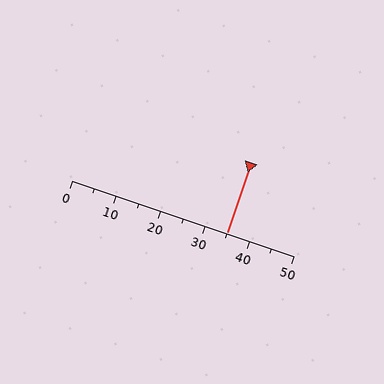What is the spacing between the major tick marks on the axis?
The major ticks are spaced 10 apart.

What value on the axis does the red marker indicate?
The marker indicates approximately 35.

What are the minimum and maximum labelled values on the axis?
The axis runs from 0 to 50.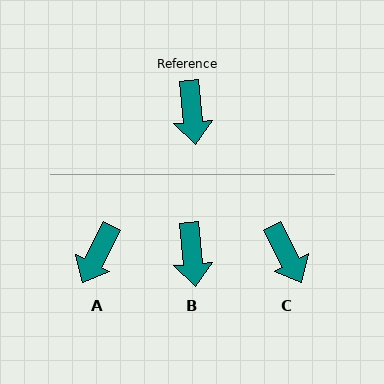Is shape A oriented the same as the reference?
No, it is off by about 33 degrees.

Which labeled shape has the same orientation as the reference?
B.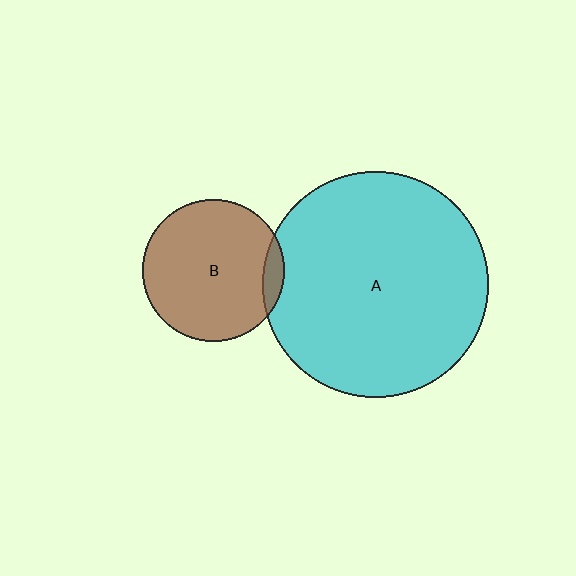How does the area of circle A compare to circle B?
Approximately 2.6 times.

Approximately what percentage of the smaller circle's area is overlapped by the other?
Approximately 10%.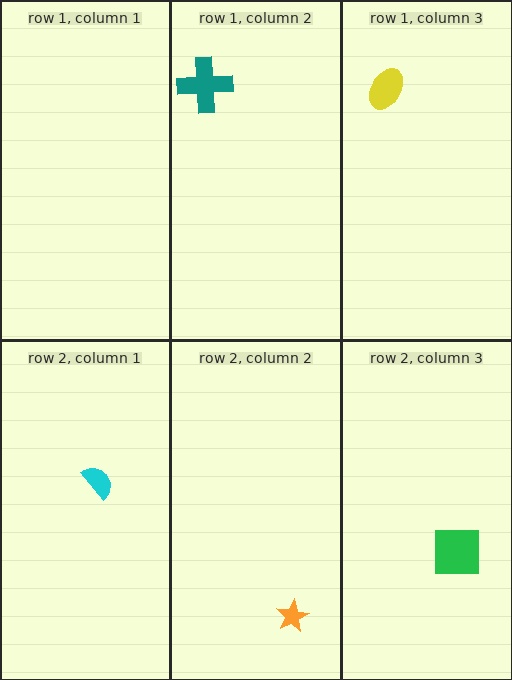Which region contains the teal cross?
The row 1, column 2 region.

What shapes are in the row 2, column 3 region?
The green square.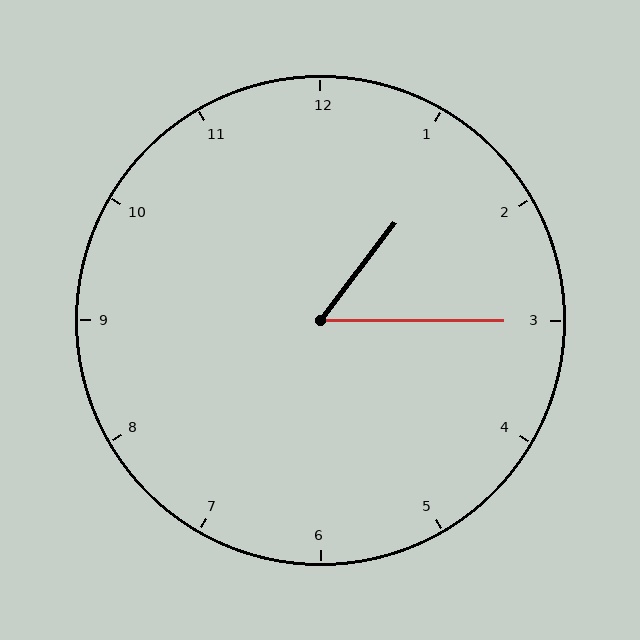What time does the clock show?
1:15.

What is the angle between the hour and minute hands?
Approximately 52 degrees.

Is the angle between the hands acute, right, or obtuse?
It is acute.